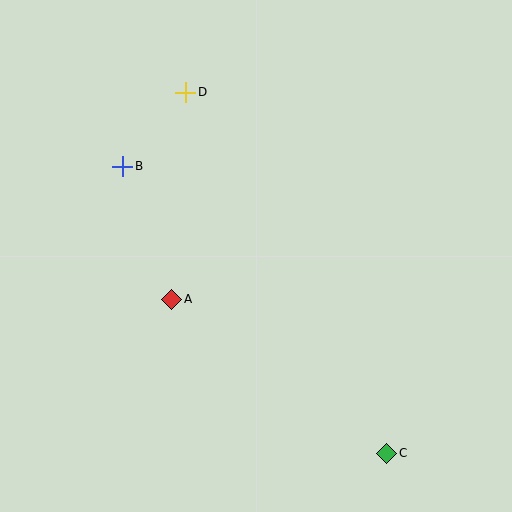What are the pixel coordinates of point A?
Point A is at (172, 299).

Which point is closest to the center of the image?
Point A at (172, 299) is closest to the center.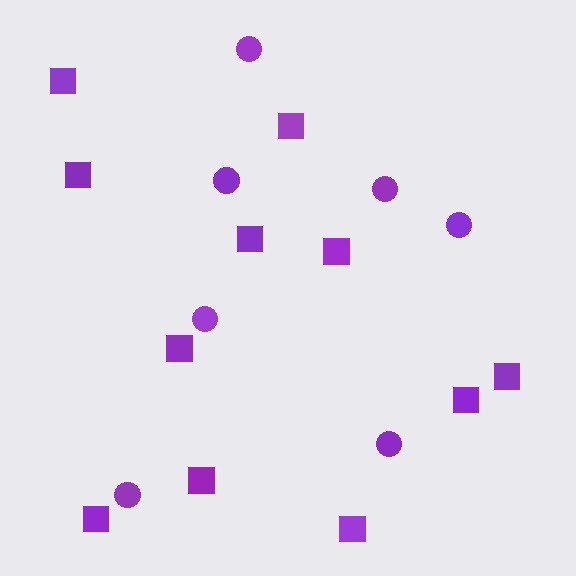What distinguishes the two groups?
There are 2 groups: one group of squares (11) and one group of circles (7).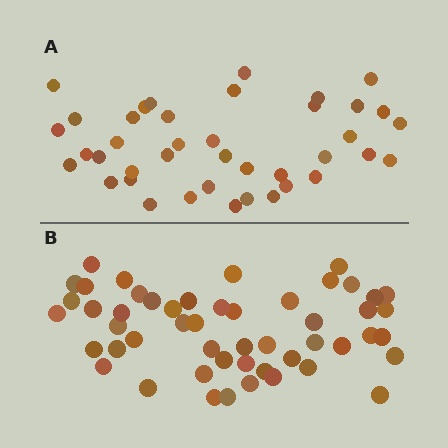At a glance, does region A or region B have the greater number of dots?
Region B (the bottom region) has more dots.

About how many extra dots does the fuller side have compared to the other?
Region B has roughly 12 or so more dots than region A.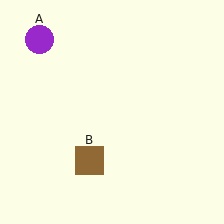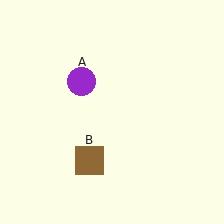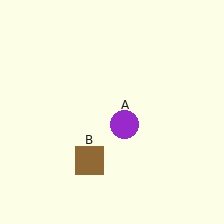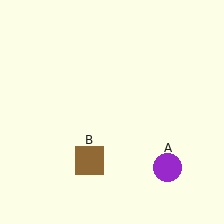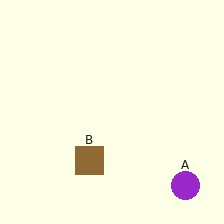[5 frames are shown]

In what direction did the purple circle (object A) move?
The purple circle (object A) moved down and to the right.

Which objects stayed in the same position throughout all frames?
Brown square (object B) remained stationary.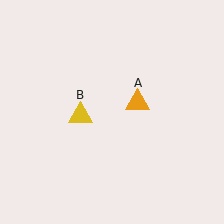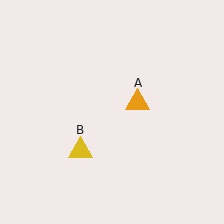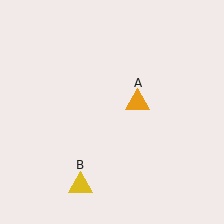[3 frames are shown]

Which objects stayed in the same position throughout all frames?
Orange triangle (object A) remained stationary.